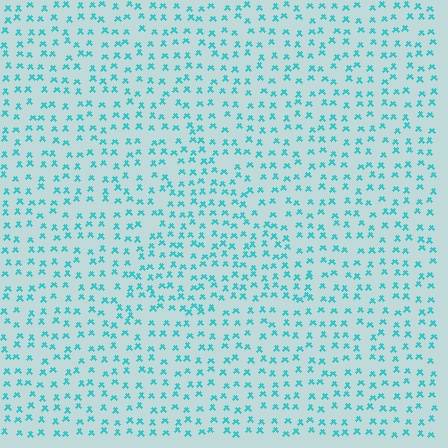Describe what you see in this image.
The image contains small cyan elements arranged at two different densities. A triangle-shaped region is visible where the elements are more densely packed than the surrounding area.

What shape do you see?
I see a triangle.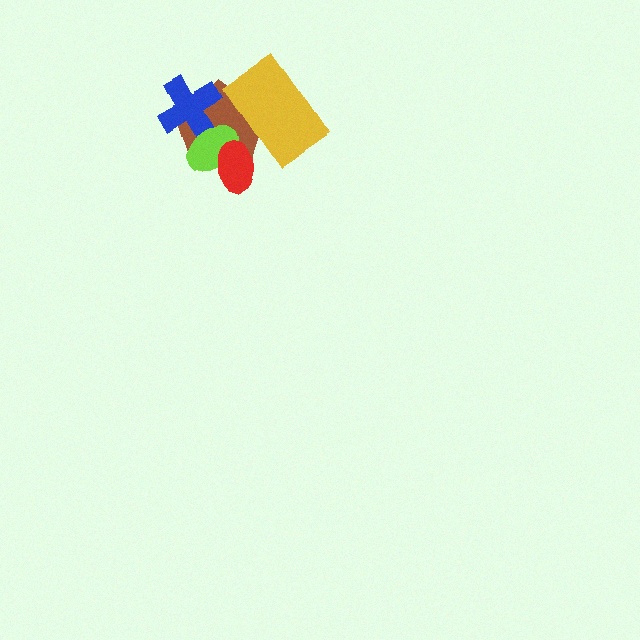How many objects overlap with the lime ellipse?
3 objects overlap with the lime ellipse.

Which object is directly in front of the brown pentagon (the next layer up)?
The blue cross is directly in front of the brown pentagon.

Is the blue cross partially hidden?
Yes, it is partially covered by another shape.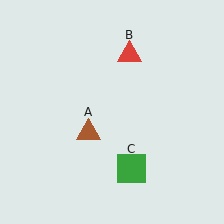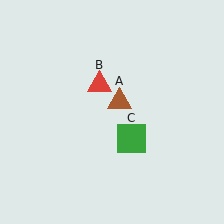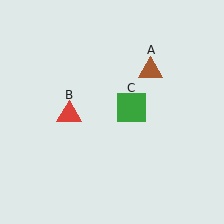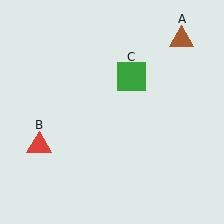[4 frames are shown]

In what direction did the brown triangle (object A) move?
The brown triangle (object A) moved up and to the right.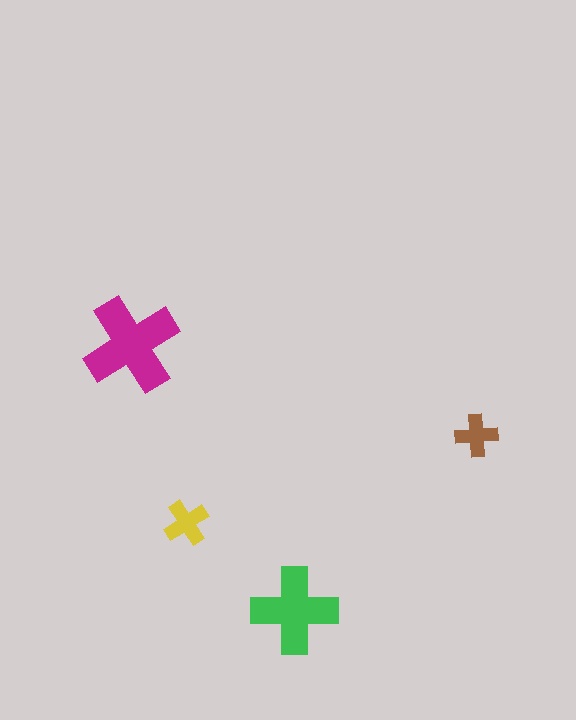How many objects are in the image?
There are 4 objects in the image.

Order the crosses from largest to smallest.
the magenta one, the green one, the yellow one, the brown one.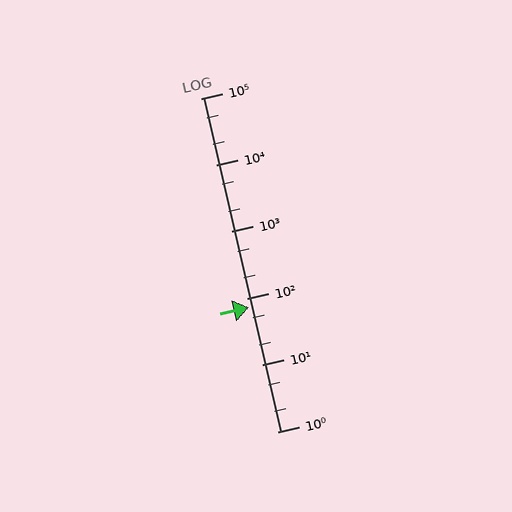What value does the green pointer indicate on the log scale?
The pointer indicates approximately 73.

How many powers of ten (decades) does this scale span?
The scale spans 5 decades, from 1 to 100000.